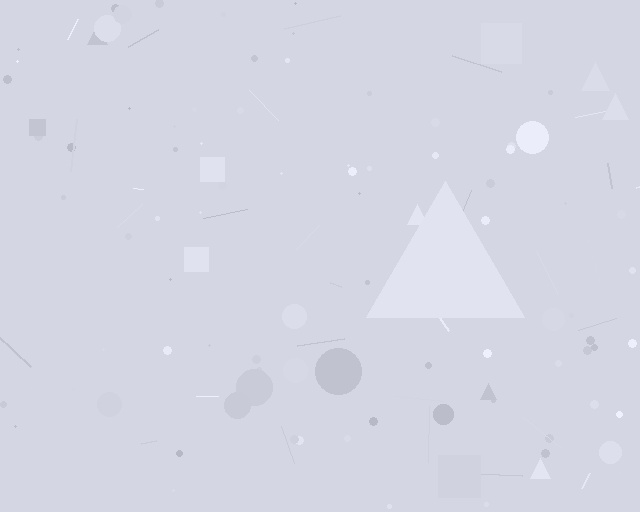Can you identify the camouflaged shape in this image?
The camouflaged shape is a triangle.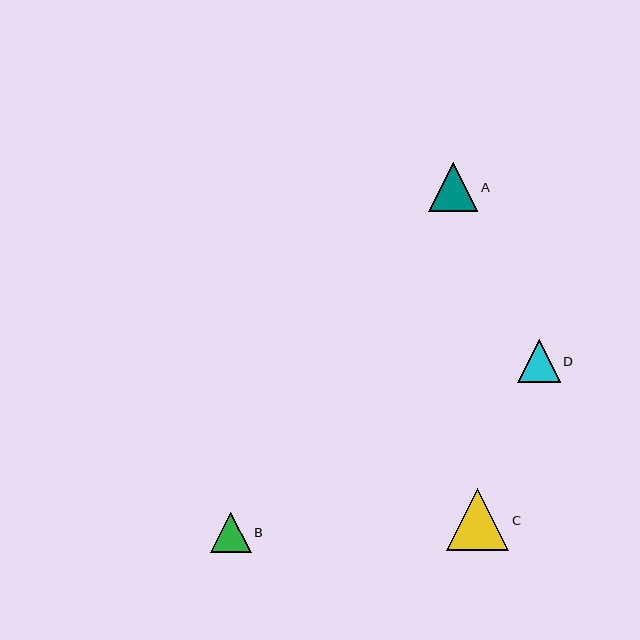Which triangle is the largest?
Triangle C is the largest with a size of approximately 62 pixels.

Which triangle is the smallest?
Triangle B is the smallest with a size of approximately 41 pixels.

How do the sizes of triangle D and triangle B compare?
Triangle D and triangle B are approximately the same size.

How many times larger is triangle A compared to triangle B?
Triangle A is approximately 1.2 times the size of triangle B.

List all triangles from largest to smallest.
From largest to smallest: C, A, D, B.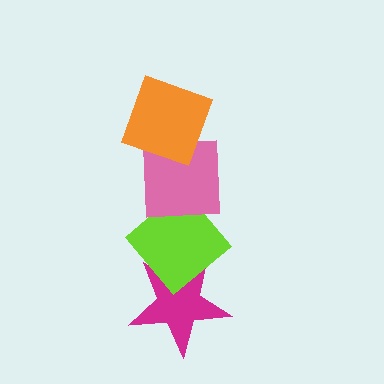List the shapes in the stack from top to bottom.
From top to bottom: the orange diamond, the pink square, the lime diamond, the magenta star.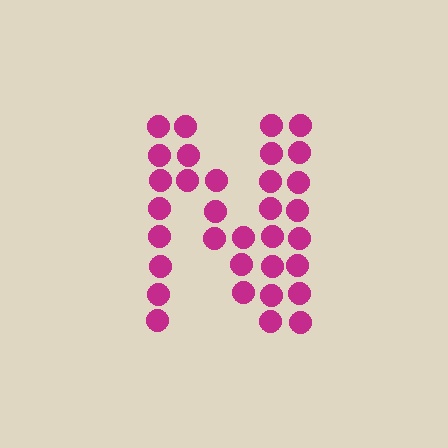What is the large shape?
The large shape is the letter N.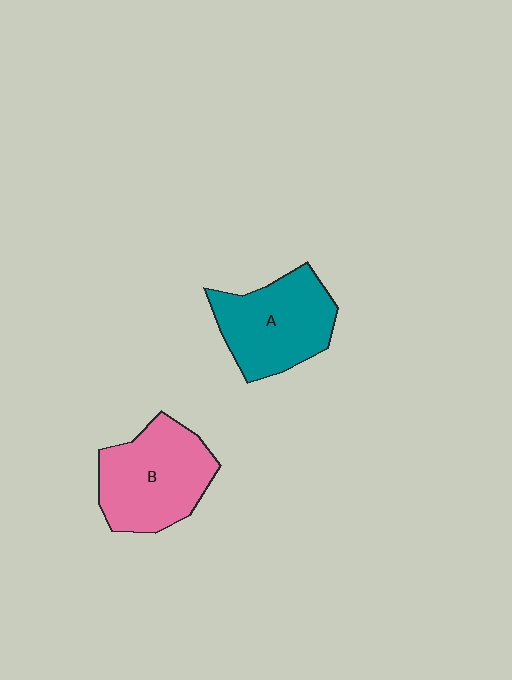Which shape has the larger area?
Shape B (pink).